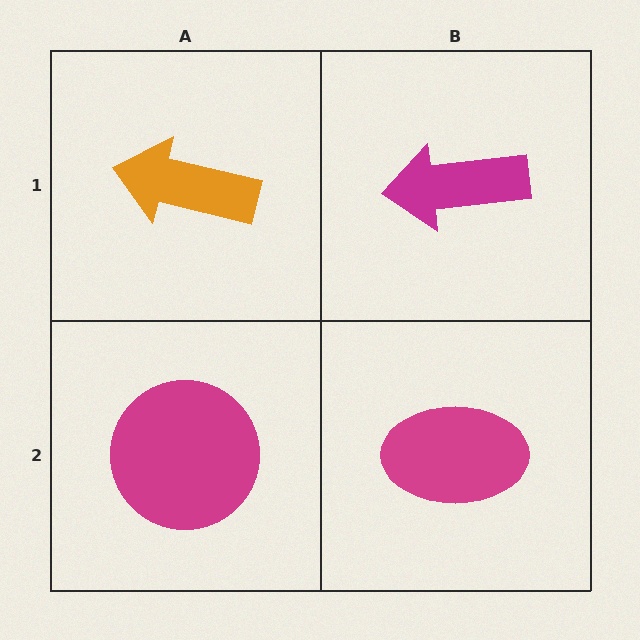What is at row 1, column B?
A magenta arrow.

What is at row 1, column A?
An orange arrow.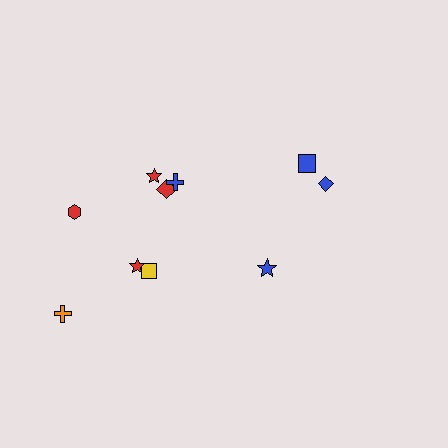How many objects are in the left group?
There are 7 objects.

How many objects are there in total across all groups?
There are 10 objects.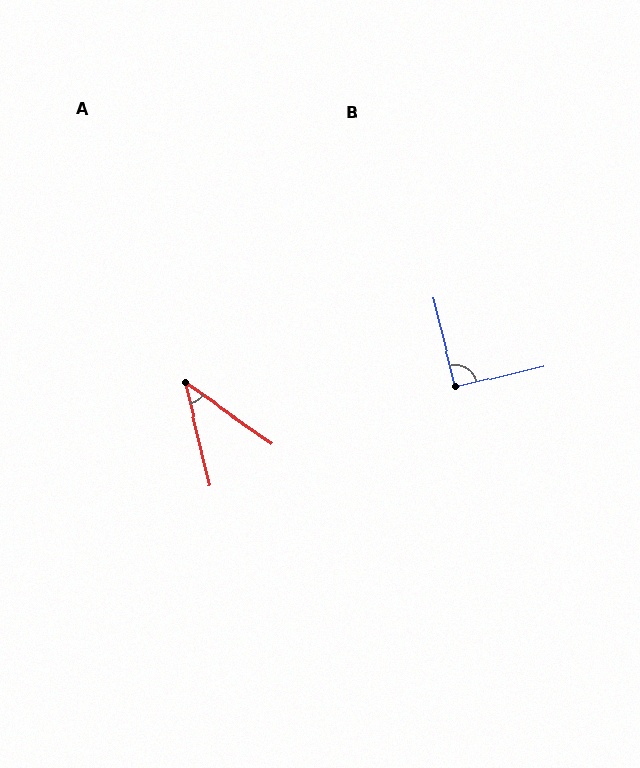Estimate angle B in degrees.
Approximately 91 degrees.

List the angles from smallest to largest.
A (41°), B (91°).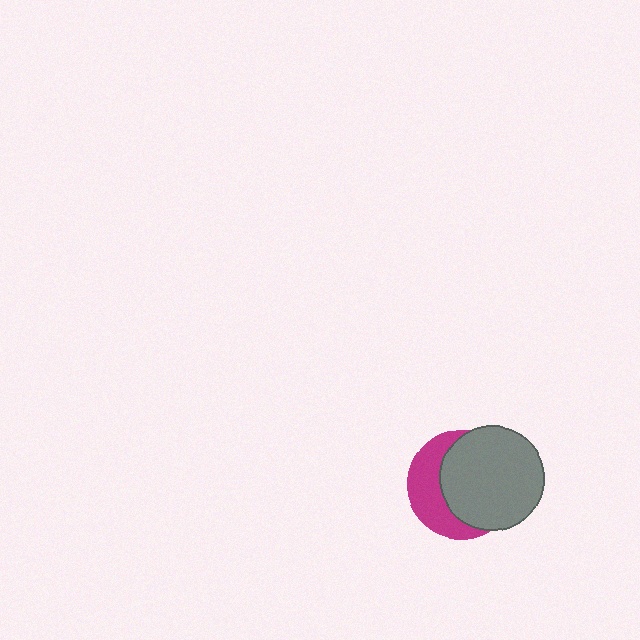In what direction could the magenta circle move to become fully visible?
The magenta circle could move left. That would shift it out from behind the gray circle entirely.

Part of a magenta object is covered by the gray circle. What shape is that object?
It is a circle.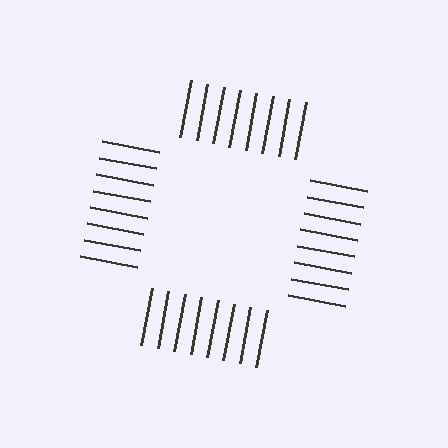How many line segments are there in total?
32 — 8 along each of the 4 edges.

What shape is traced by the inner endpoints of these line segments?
An illusory square — the line segments terminate on its edges but no continuous stroke is drawn.